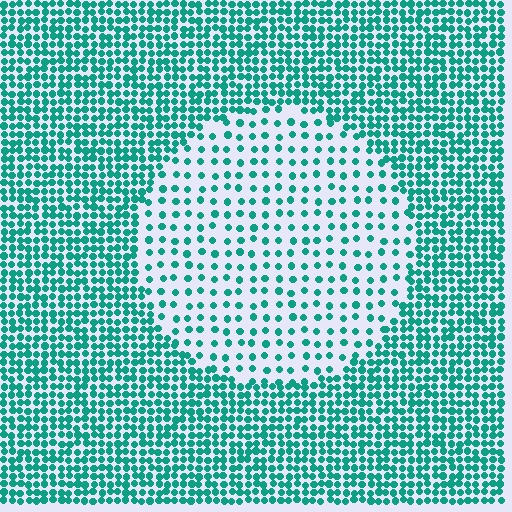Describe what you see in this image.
The image contains small teal elements arranged at two different densities. A circle-shaped region is visible where the elements are less densely packed than the surrounding area.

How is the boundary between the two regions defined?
The boundary is defined by a change in element density (approximately 2.5x ratio). All elements are the same color, size, and shape.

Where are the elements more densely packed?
The elements are more densely packed outside the circle boundary.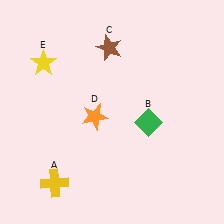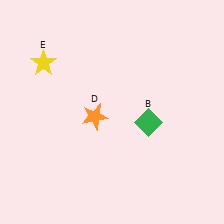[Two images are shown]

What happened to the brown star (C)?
The brown star (C) was removed in Image 2. It was in the top-left area of Image 1.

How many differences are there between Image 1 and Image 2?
There are 2 differences between the two images.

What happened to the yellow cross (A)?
The yellow cross (A) was removed in Image 2. It was in the bottom-left area of Image 1.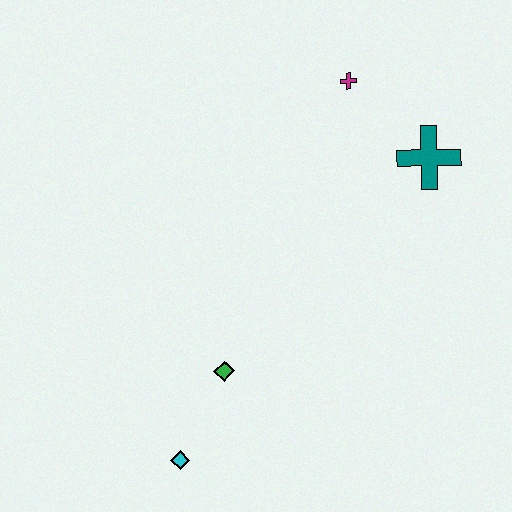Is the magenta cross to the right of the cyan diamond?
Yes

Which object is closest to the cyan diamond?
The green diamond is closest to the cyan diamond.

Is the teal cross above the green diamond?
Yes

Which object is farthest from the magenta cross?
The cyan diamond is farthest from the magenta cross.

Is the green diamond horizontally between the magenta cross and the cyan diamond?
Yes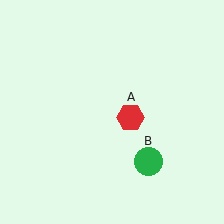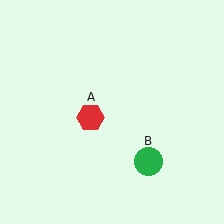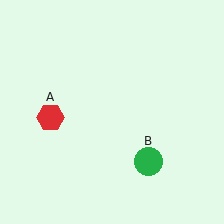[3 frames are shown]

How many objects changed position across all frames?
1 object changed position: red hexagon (object A).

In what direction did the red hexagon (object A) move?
The red hexagon (object A) moved left.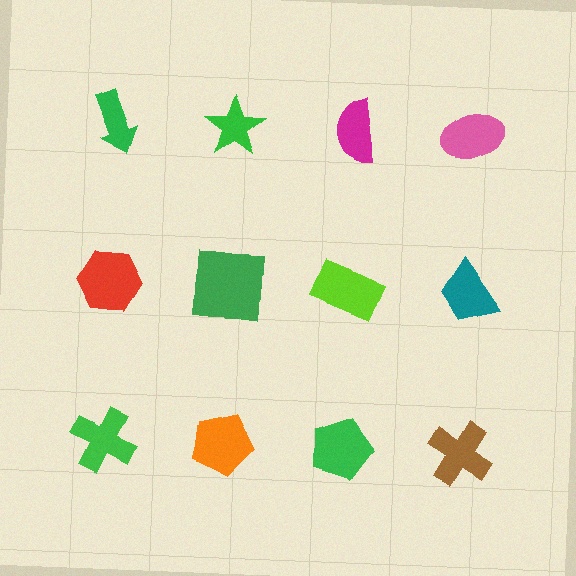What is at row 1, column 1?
A green arrow.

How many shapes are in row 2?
4 shapes.